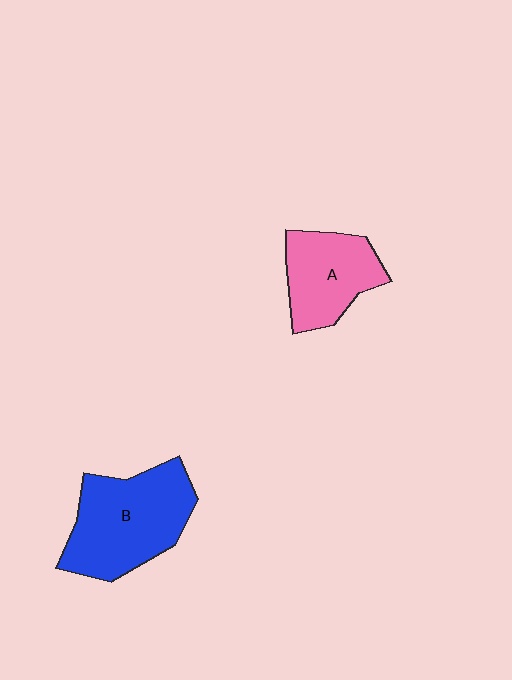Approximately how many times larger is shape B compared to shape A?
Approximately 1.5 times.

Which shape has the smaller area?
Shape A (pink).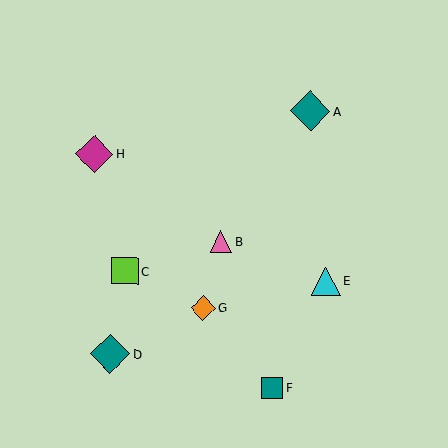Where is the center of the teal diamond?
The center of the teal diamond is at (110, 354).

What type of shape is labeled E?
Shape E is a cyan triangle.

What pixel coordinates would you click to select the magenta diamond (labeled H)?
Click at (94, 154) to select the magenta diamond H.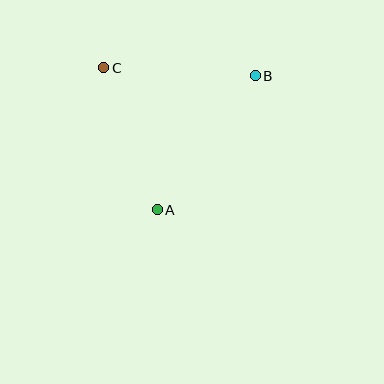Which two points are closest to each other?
Points A and C are closest to each other.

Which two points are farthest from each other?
Points A and B are farthest from each other.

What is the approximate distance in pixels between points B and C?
The distance between B and C is approximately 152 pixels.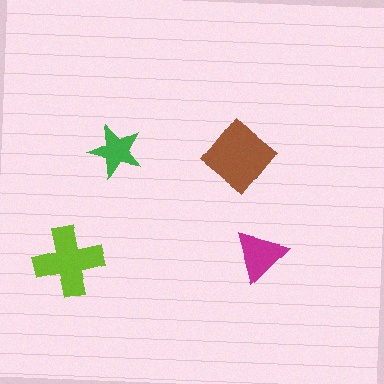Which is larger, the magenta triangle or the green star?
The magenta triangle.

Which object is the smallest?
The green star.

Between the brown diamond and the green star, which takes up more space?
The brown diamond.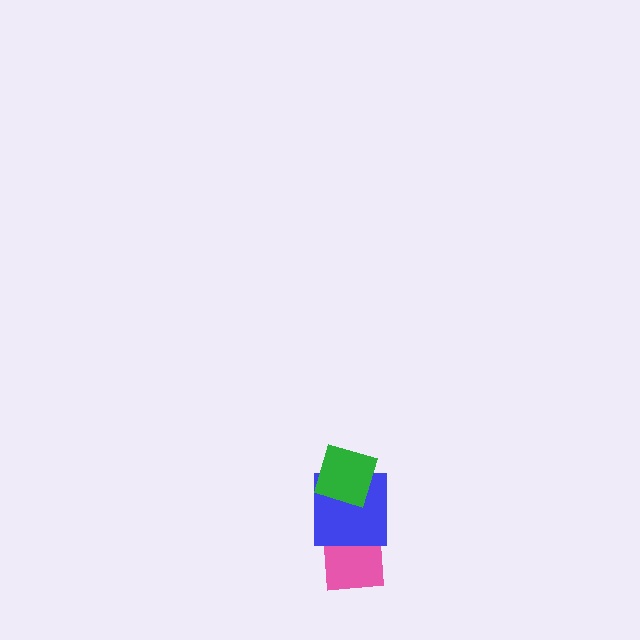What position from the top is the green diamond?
The green diamond is 1st from the top.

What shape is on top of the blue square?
The green diamond is on top of the blue square.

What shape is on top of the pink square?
The blue square is on top of the pink square.